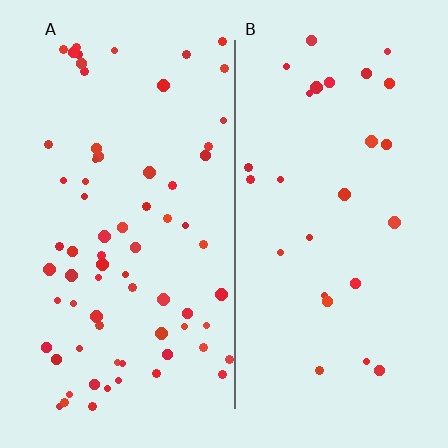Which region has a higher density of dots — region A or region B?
A (the left).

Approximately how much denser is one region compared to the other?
Approximately 2.5× — region A over region B.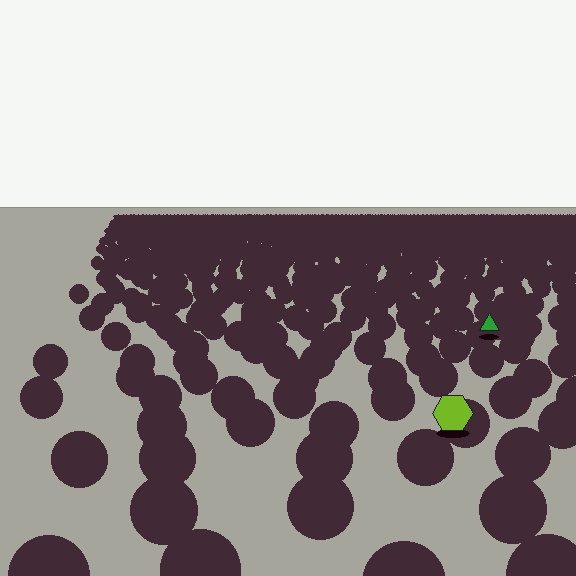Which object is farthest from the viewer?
The green triangle is farthest from the viewer. It appears smaller and the ground texture around it is denser.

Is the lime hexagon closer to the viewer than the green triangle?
Yes. The lime hexagon is closer — you can tell from the texture gradient: the ground texture is coarser near it.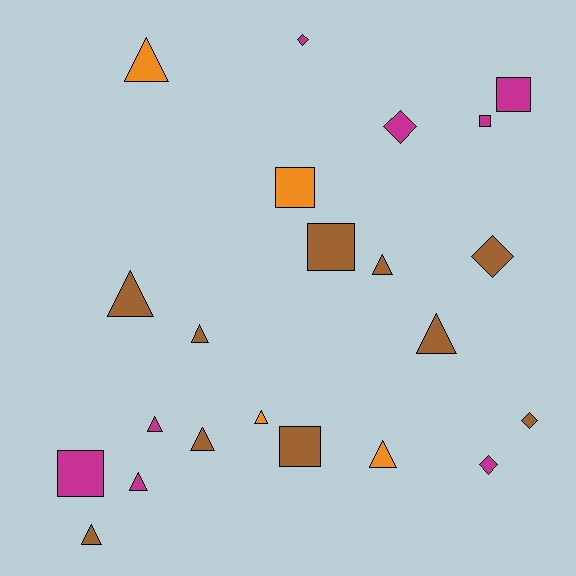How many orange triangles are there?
There are 3 orange triangles.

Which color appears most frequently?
Brown, with 10 objects.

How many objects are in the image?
There are 22 objects.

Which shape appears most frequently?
Triangle, with 11 objects.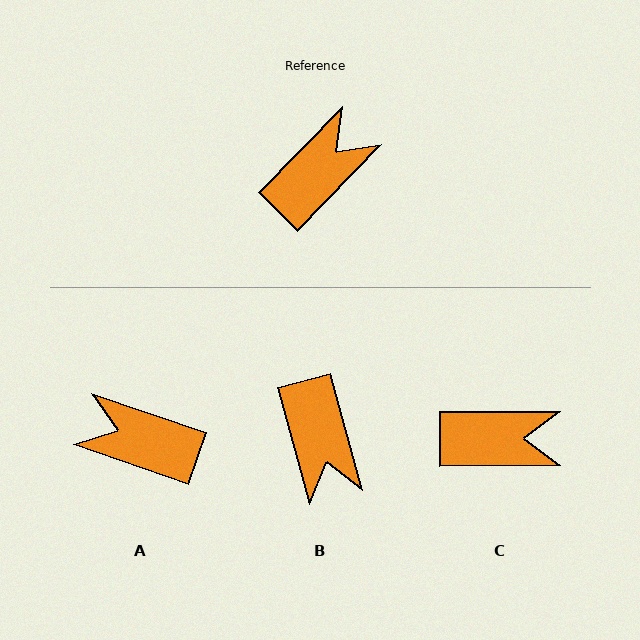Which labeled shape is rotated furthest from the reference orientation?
B, about 120 degrees away.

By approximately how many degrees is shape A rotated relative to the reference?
Approximately 115 degrees counter-clockwise.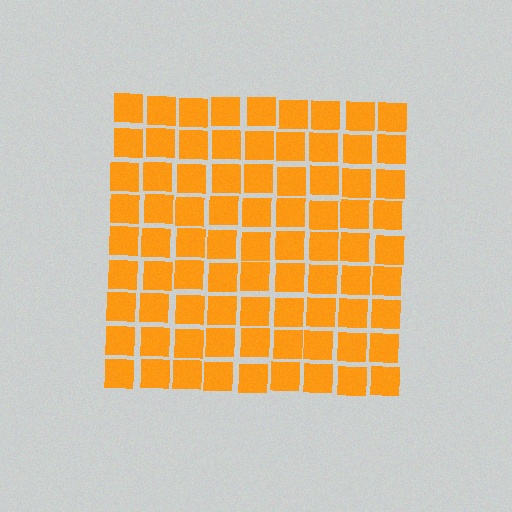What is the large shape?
The large shape is a square.